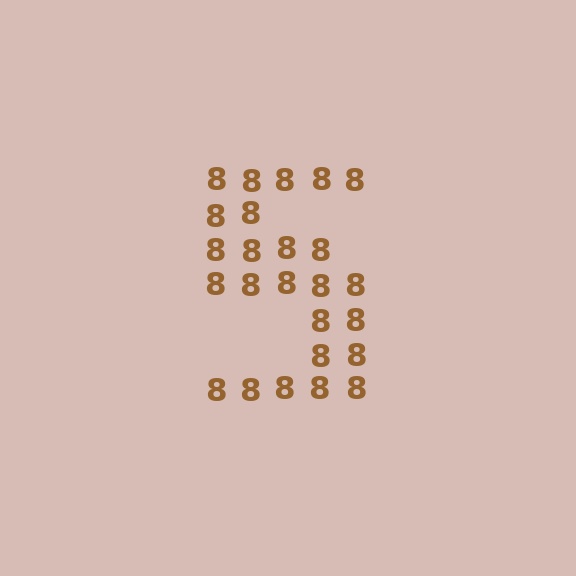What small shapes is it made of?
It is made of small digit 8's.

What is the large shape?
The large shape is the digit 5.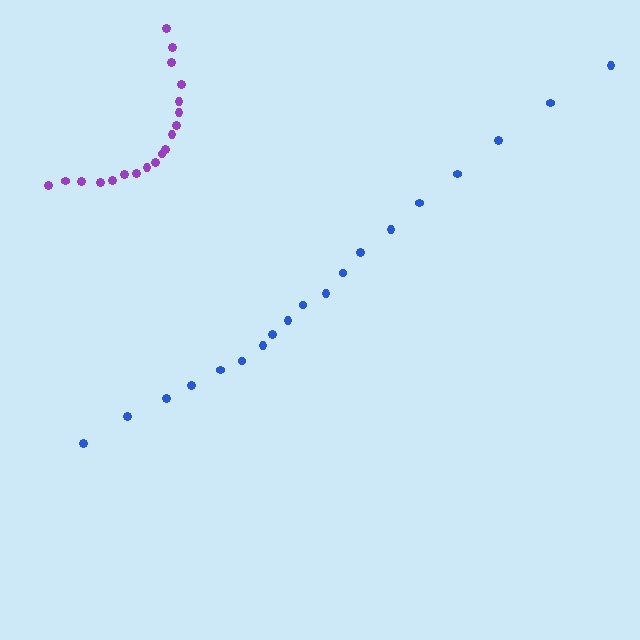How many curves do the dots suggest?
There are 2 distinct paths.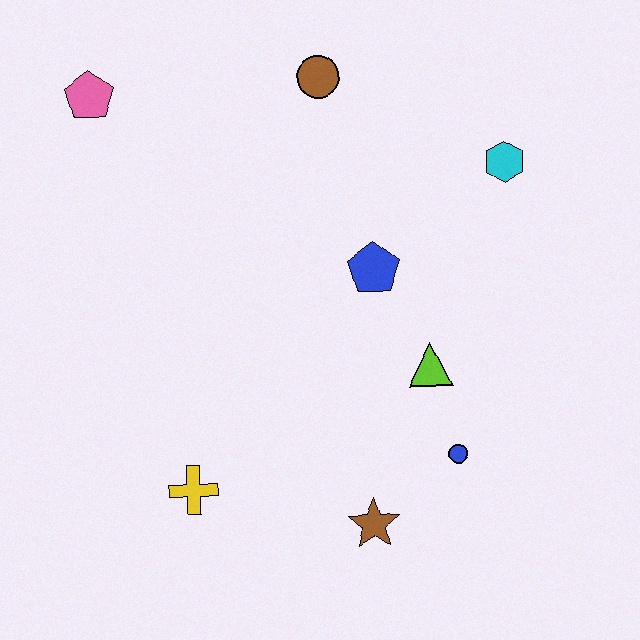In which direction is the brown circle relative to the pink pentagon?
The brown circle is to the right of the pink pentagon.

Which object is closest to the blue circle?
The lime triangle is closest to the blue circle.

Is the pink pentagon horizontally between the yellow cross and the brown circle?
No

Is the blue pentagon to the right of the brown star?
Yes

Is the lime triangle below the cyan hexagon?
Yes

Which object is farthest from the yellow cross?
The cyan hexagon is farthest from the yellow cross.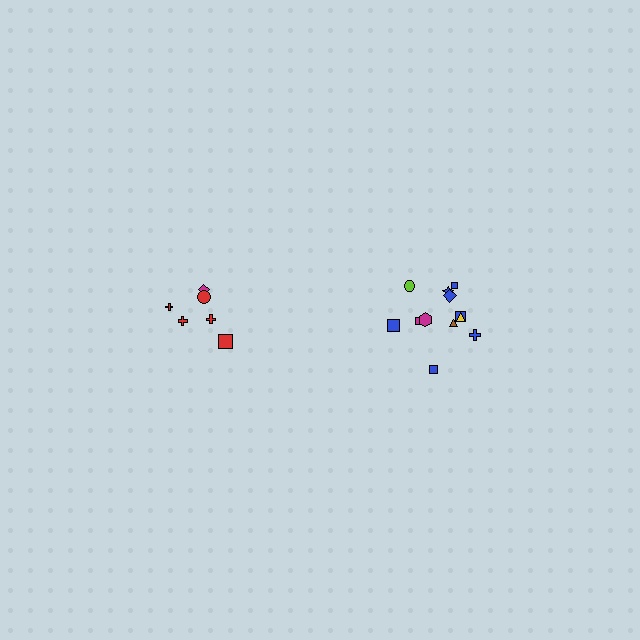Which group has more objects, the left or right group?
The right group.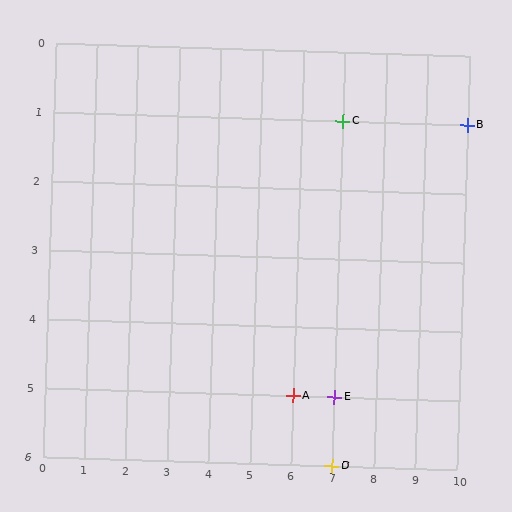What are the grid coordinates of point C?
Point C is at grid coordinates (7, 1).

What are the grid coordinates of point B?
Point B is at grid coordinates (10, 1).